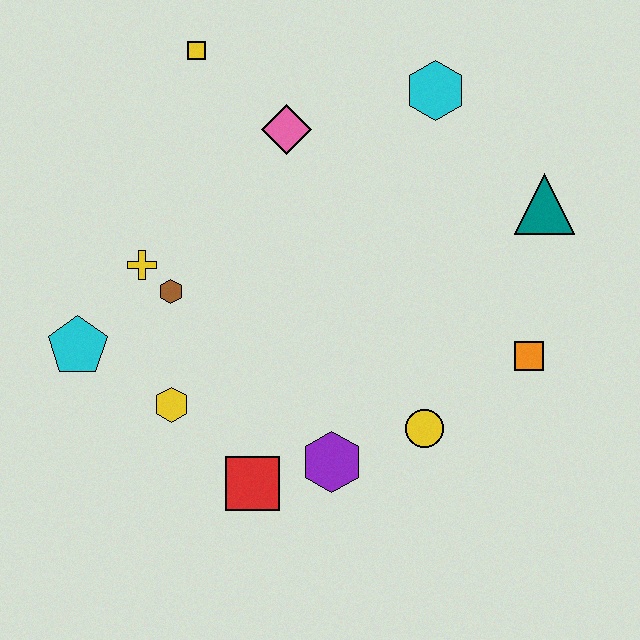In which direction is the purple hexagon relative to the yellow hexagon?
The purple hexagon is to the right of the yellow hexagon.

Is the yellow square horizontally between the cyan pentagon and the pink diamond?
Yes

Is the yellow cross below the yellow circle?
No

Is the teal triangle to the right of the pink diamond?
Yes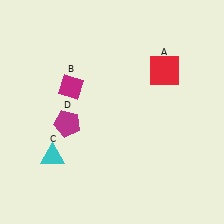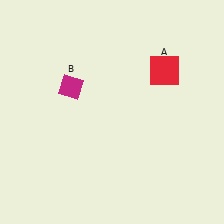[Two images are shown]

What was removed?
The cyan triangle (C), the magenta pentagon (D) were removed in Image 2.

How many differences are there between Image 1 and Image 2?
There are 2 differences between the two images.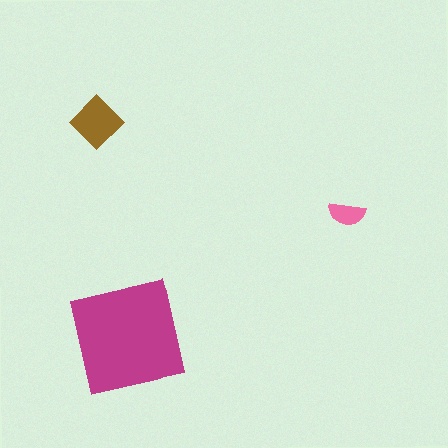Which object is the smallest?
The pink semicircle.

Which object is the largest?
The magenta square.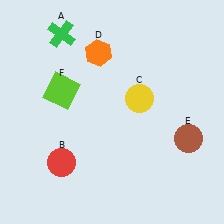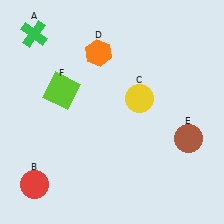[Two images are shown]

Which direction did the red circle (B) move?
The red circle (B) moved left.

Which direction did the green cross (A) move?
The green cross (A) moved left.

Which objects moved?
The objects that moved are: the green cross (A), the red circle (B).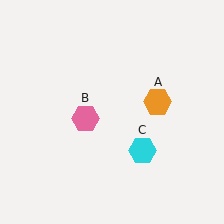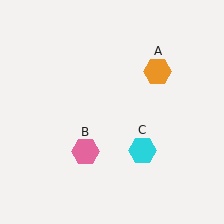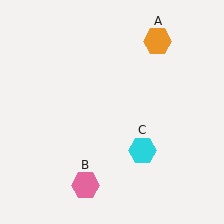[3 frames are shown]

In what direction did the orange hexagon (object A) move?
The orange hexagon (object A) moved up.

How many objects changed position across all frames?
2 objects changed position: orange hexagon (object A), pink hexagon (object B).